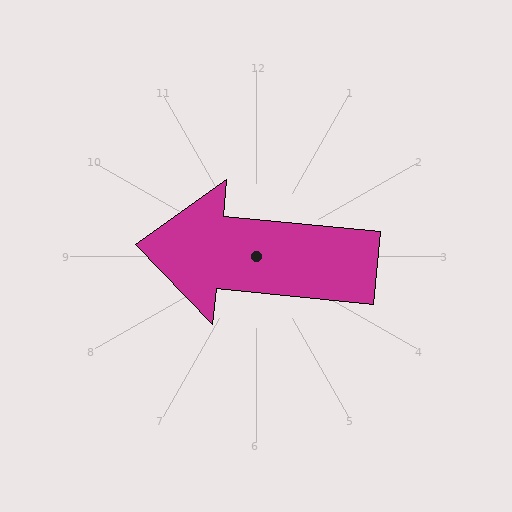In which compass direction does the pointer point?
West.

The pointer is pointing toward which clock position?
Roughly 9 o'clock.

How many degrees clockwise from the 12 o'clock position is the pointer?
Approximately 276 degrees.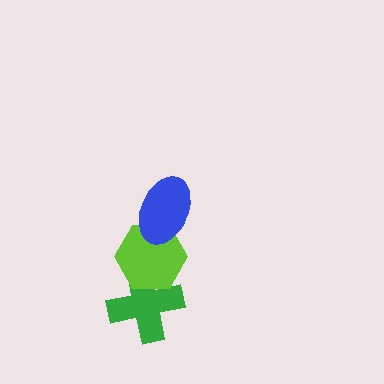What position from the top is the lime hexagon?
The lime hexagon is 2nd from the top.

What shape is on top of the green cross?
The lime hexagon is on top of the green cross.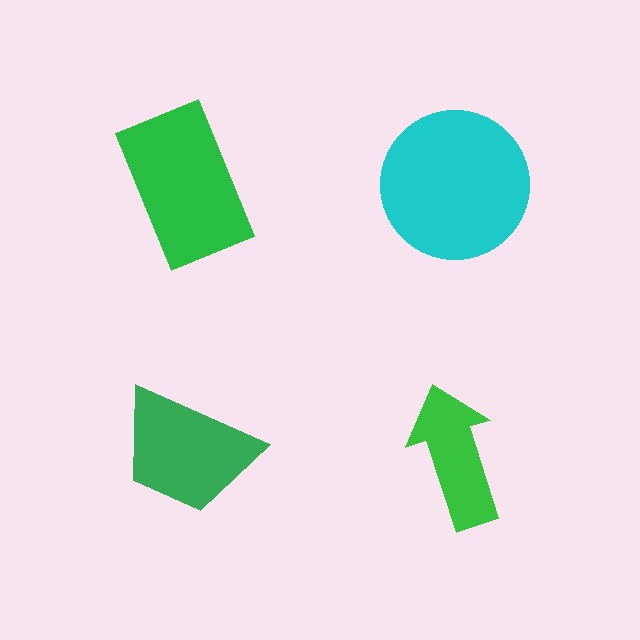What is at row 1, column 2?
A cyan circle.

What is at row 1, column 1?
A green rectangle.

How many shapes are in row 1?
2 shapes.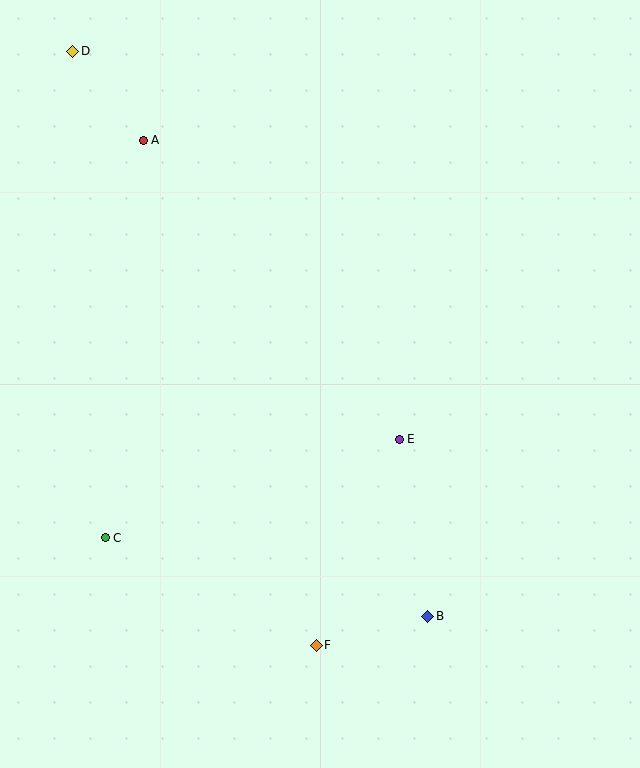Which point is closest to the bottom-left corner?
Point C is closest to the bottom-left corner.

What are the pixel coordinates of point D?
Point D is at (73, 51).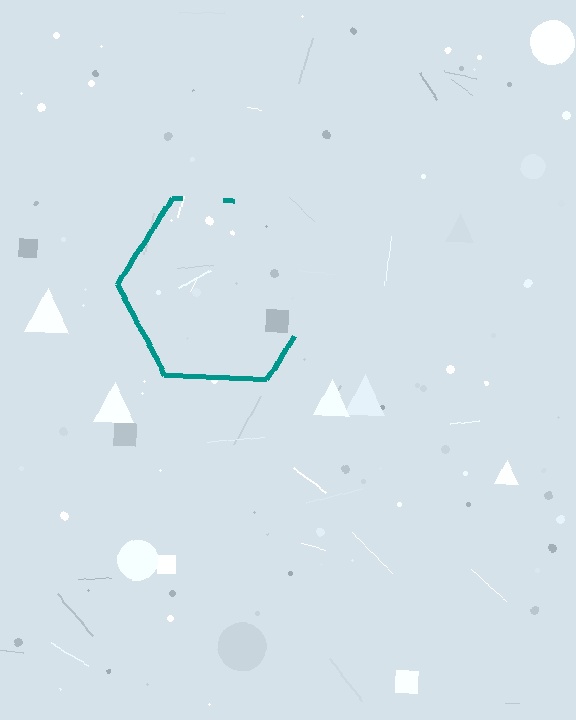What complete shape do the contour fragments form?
The contour fragments form a hexagon.